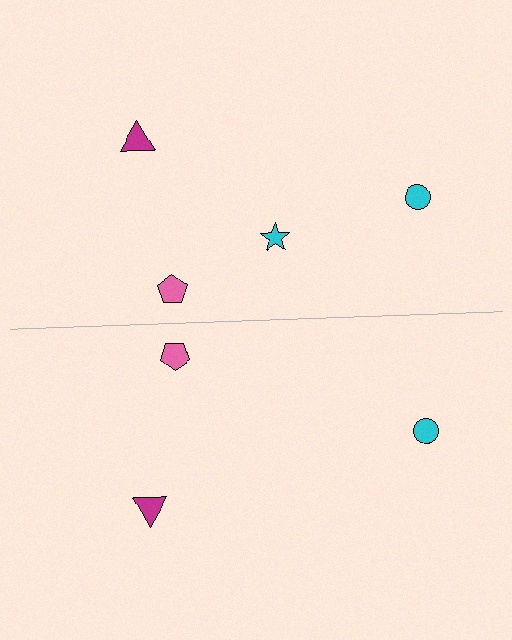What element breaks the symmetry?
A cyan star is missing from the bottom side.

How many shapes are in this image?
There are 7 shapes in this image.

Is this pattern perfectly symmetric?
No, the pattern is not perfectly symmetric. A cyan star is missing from the bottom side.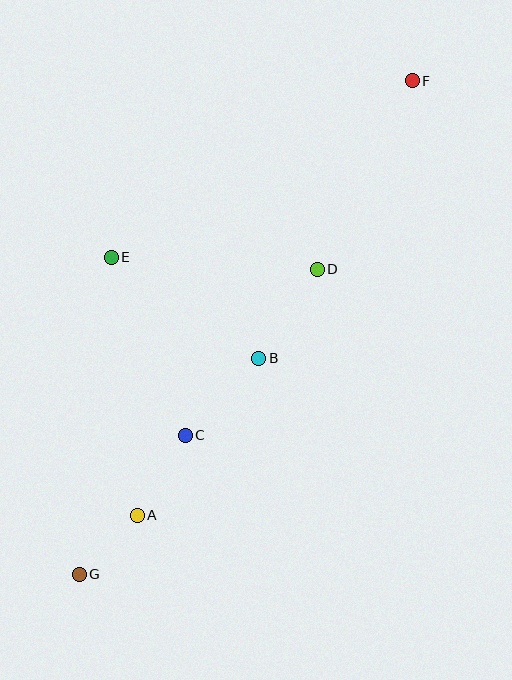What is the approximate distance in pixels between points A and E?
The distance between A and E is approximately 259 pixels.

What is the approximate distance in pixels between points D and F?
The distance between D and F is approximately 211 pixels.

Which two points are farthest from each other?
Points F and G are farthest from each other.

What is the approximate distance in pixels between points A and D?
The distance between A and D is approximately 305 pixels.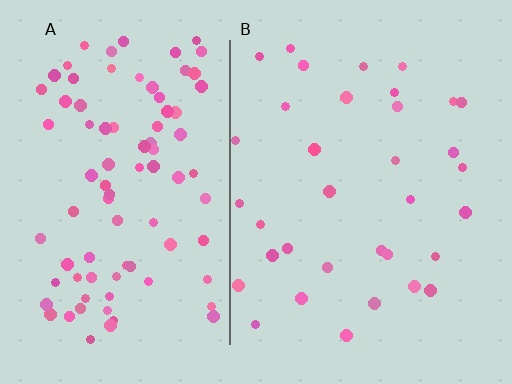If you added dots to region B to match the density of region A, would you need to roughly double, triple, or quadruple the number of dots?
Approximately triple.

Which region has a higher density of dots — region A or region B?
A (the left).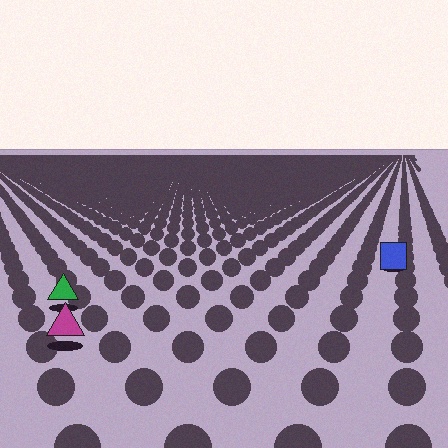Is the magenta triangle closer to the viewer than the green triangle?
Yes. The magenta triangle is closer — you can tell from the texture gradient: the ground texture is coarser near it.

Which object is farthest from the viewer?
The blue square is farthest from the viewer. It appears smaller and the ground texture around it is denser.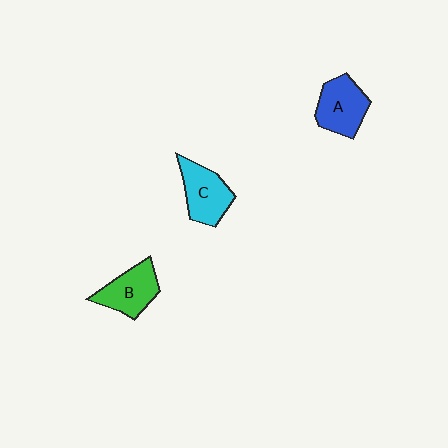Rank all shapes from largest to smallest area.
From largest to smallest: A (blue), C (cyan), B (green).